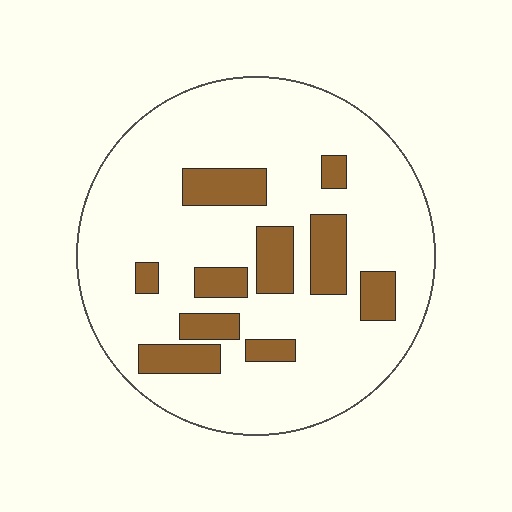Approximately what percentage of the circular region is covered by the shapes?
Approximately 20%.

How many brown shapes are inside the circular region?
10.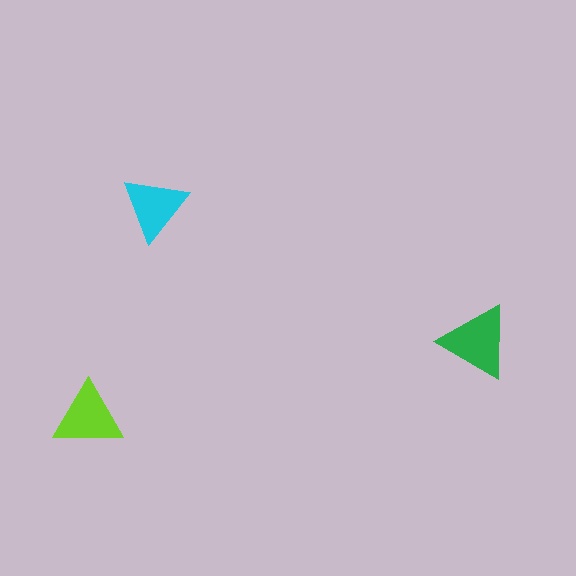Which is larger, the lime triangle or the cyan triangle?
The lime one.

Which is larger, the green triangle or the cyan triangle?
The green one.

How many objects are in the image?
There are 3 objects in the image.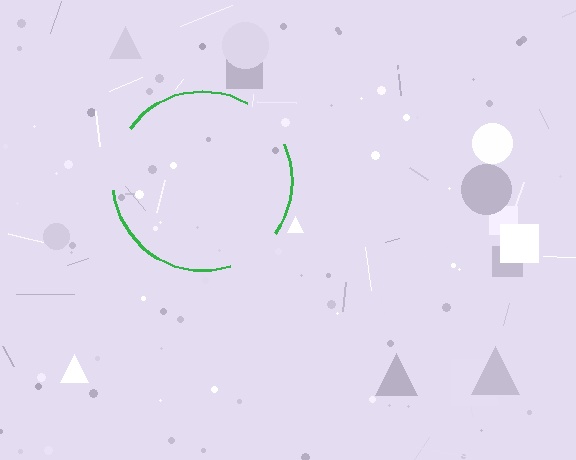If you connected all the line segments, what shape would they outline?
They would outline a circle.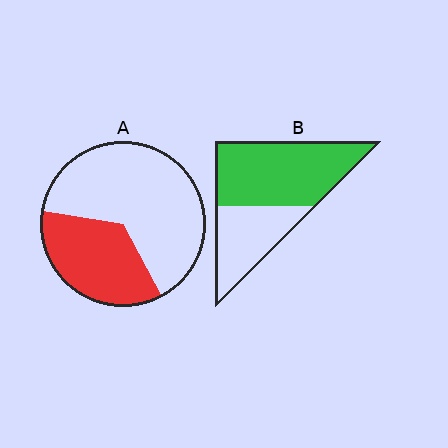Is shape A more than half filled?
No.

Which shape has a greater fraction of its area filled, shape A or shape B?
Shape B.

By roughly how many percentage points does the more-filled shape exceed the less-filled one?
By roughly 25 percentage points (B over A).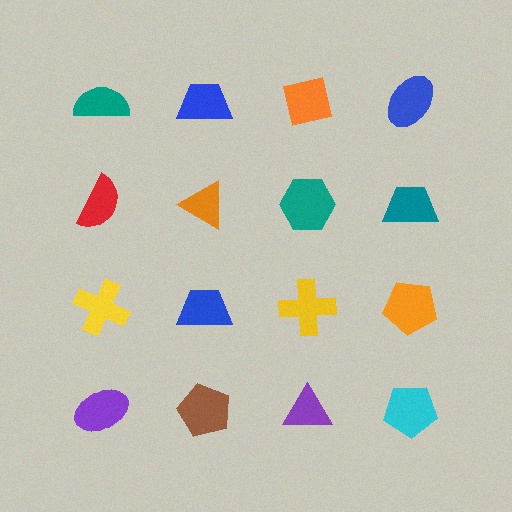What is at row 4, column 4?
A cyan pentagon.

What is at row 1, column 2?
A blue trapezoid.